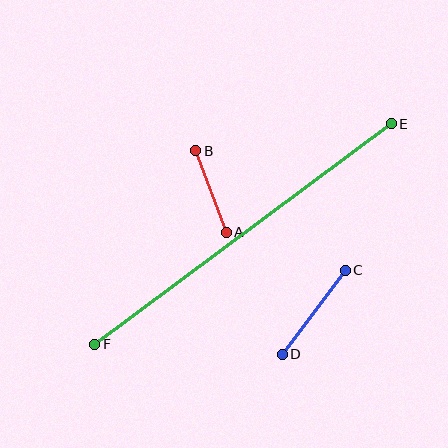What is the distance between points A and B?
The distance is approximately 87 pixels.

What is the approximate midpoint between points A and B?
The midpoint is at approximately (211, 192) pixels.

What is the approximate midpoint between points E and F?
The midpoint is at approximately (243, 234) pixels.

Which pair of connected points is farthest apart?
Points E and F are farthest apart.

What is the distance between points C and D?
The distance is approximately 105 pixels.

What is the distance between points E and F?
The distance is approximately 370 pixels.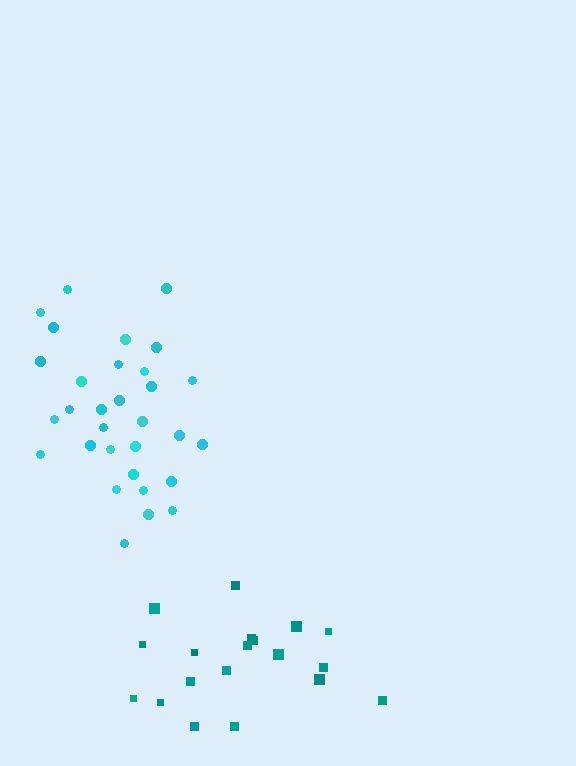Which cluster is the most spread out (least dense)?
Teal.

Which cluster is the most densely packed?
Cyan.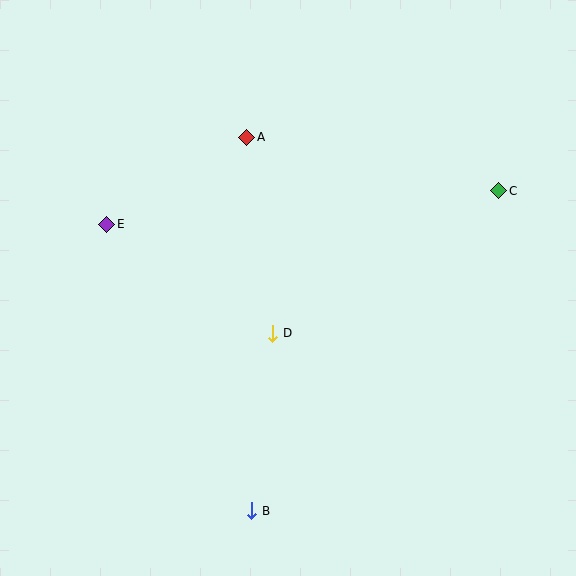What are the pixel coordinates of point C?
Point C is at (499, 191).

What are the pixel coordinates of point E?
Point E is at (107, 224).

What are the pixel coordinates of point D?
Point D is at (273, 333).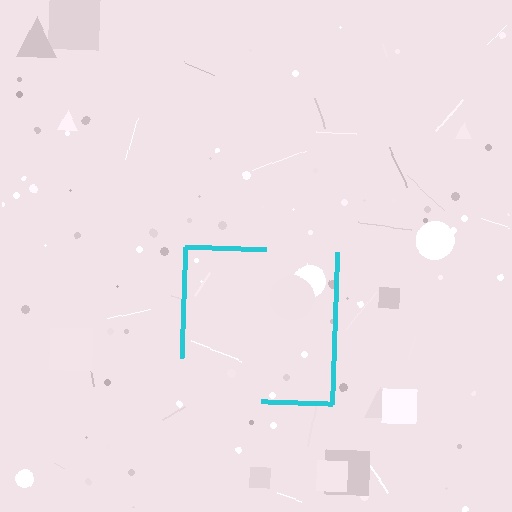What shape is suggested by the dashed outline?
The dashed outline suggests a square.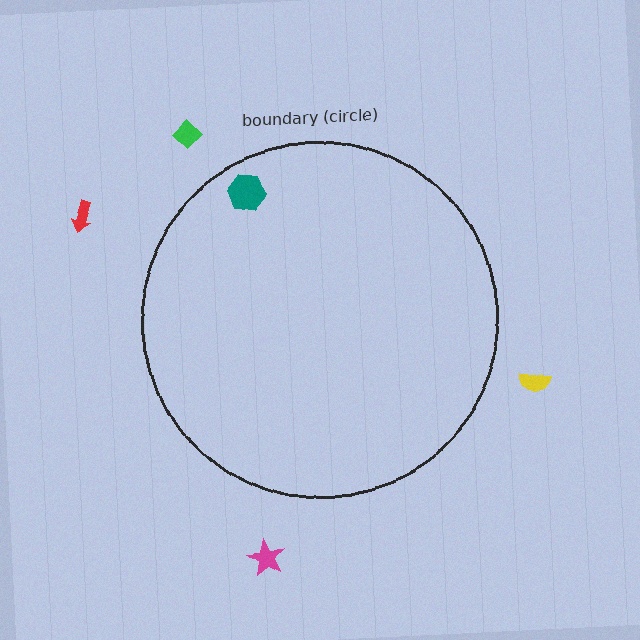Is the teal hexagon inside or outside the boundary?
Inside.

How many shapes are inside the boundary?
1 inside, 4 outside.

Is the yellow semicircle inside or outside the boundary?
Outside.